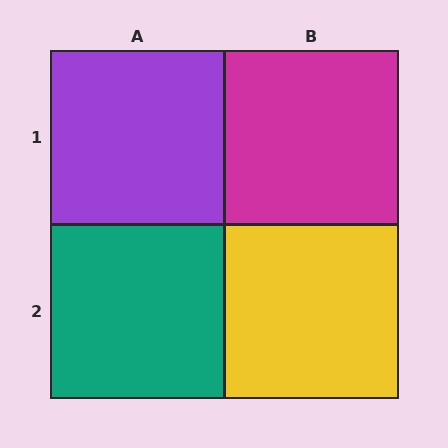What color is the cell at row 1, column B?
Magenta.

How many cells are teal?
1 cell is teal.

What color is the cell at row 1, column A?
Purple.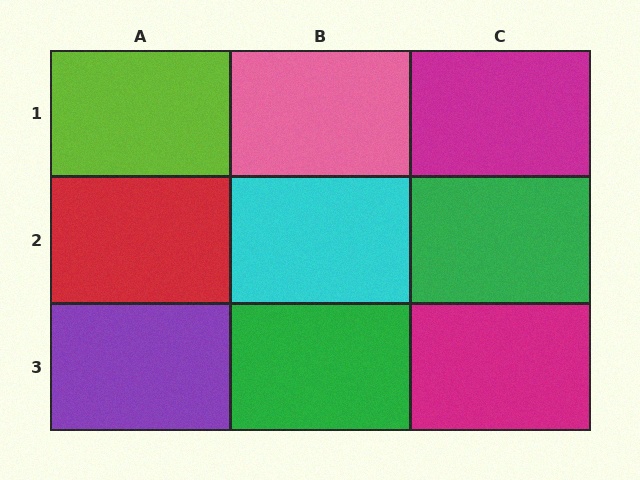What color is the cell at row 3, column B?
Green.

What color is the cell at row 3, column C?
Magenta.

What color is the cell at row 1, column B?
Pink.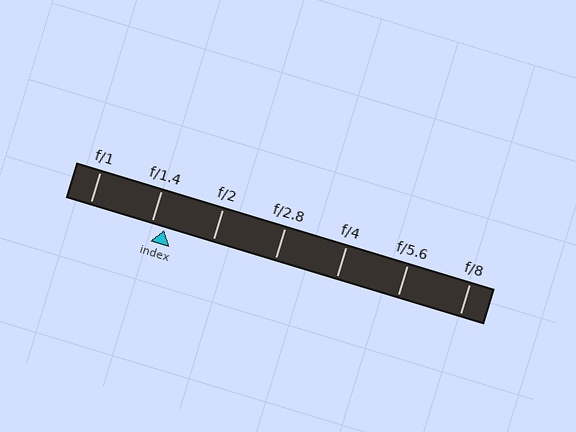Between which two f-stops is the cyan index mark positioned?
The index mark is between f/1.4 and f/2.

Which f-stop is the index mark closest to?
The index mark is closest to f/1.4.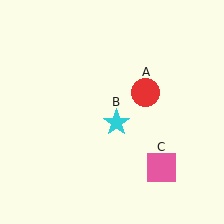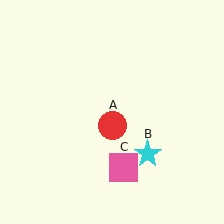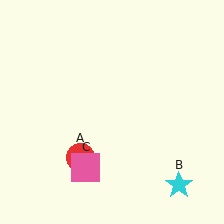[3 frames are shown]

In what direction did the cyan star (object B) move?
The cyan star (object B) moved down and to the right.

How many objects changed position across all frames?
3 objects changed position: red circle (object A), cyan star (object B), pink square (object C).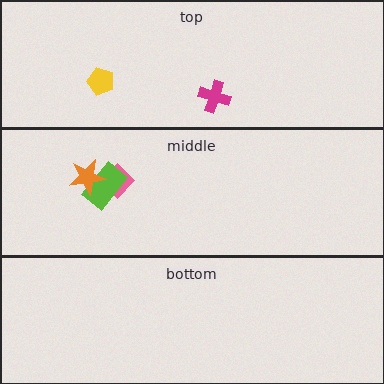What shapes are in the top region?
The magenta cross, the yellow pentagon.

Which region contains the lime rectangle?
The middle region.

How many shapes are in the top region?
2.